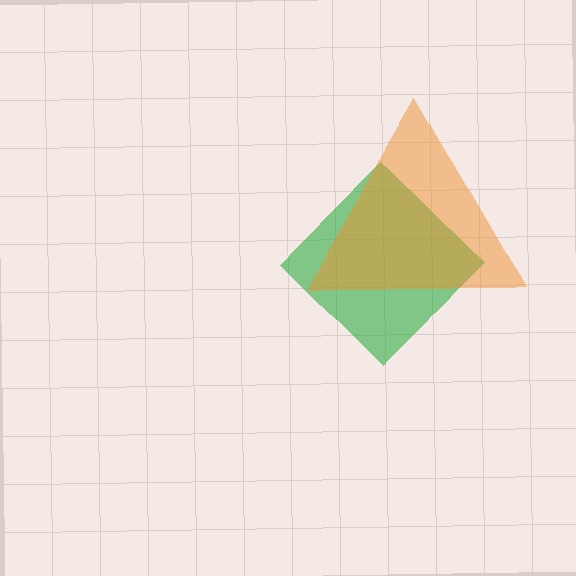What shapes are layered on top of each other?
The layered shapes are: a green diamond, an orange triangle.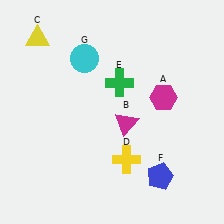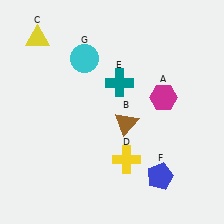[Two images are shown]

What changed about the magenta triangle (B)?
In Image 1, B is magenta. In Image 2, it changed to brown.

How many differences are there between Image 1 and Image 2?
There are 2 differences between the two images.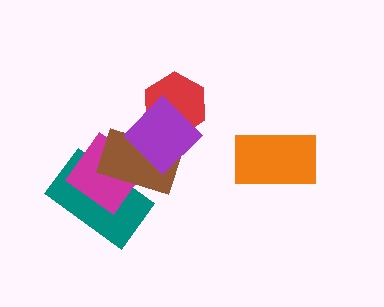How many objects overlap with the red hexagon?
1 object overlaps with the red hexagon.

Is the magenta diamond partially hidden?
Yes, it is partially covered by another shape.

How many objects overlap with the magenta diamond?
2 objects overlap with the magenta diamond.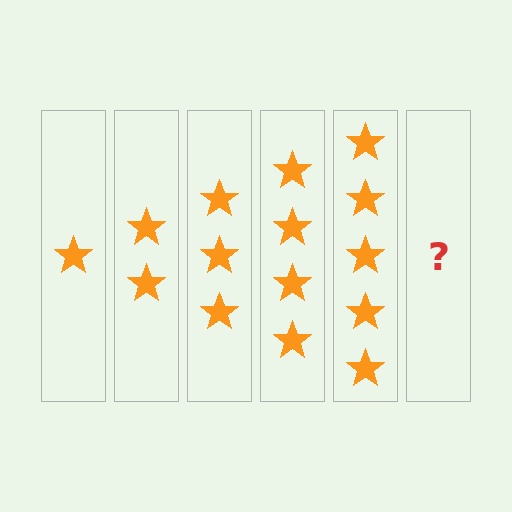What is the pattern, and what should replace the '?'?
The pattern is that each step adds one more star. The '?' should be 6 stars.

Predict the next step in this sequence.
The next step is 6 stars.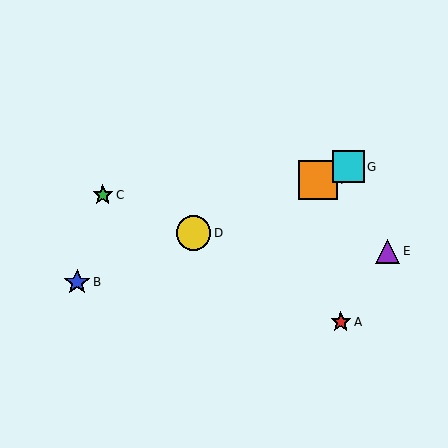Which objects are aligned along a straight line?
Objects B, D, F, G are aligned along a straight line.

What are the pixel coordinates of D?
Object D is at (193, 233).